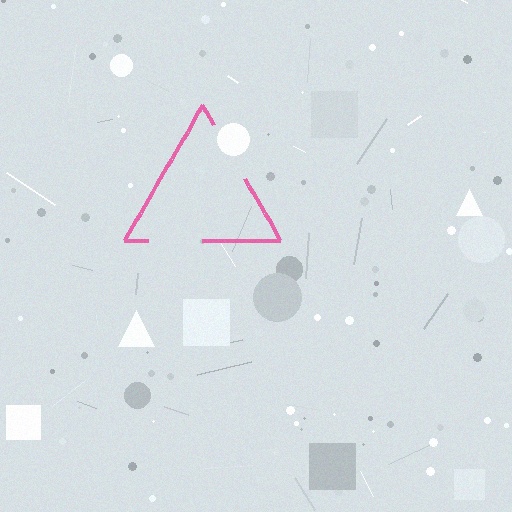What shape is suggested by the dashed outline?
The dashed outline suggests a triangle.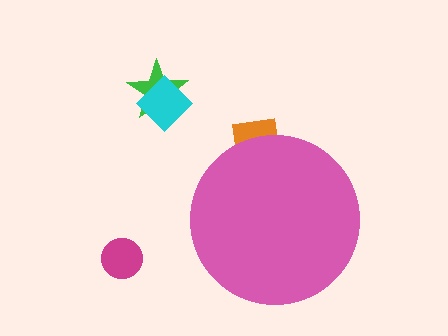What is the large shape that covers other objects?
A pink circle.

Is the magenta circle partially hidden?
No, the magenta circle is fully visible.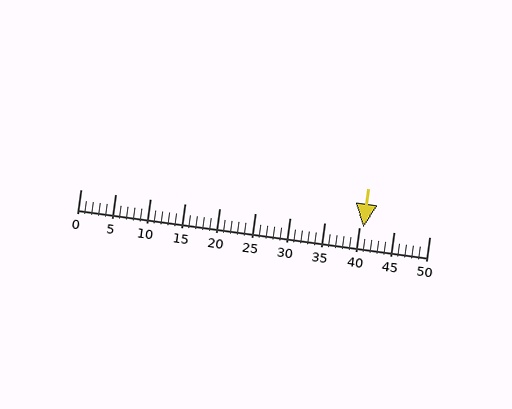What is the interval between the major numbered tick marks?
The major tick marks are spaced 5 units apart.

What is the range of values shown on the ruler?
The ruler shows values from 0 to 50.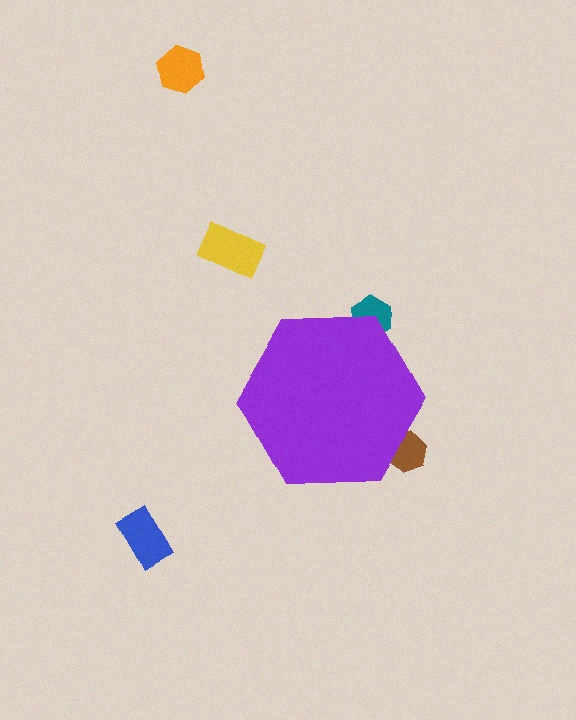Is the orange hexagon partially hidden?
No, the orange hexagon is fully visible.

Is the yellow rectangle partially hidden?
No, the yellow rectangle is fully visible.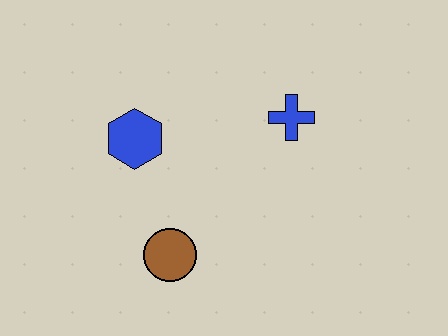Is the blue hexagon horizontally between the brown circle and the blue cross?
No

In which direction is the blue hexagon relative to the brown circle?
The blue hexagon is above the brown circle.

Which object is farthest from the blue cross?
The brown circle is farthest from the blue cross.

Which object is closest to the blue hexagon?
The brown circle is closest to the blue hexagon.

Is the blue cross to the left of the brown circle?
No